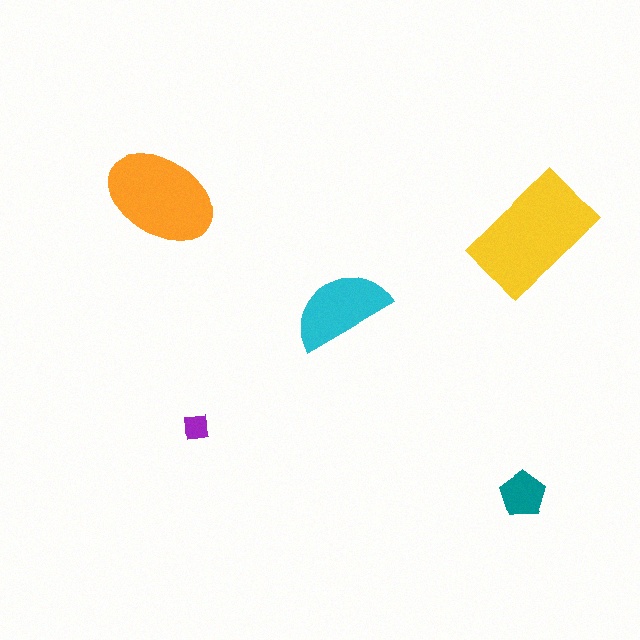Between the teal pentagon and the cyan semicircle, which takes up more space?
The cyan semicircle.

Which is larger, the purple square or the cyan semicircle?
The cyan semicircle.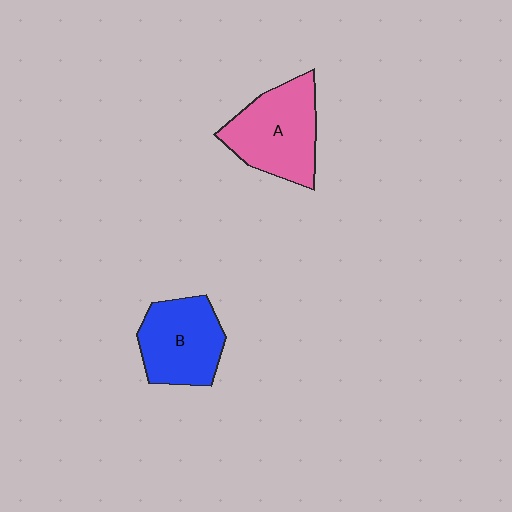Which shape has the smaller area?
Shape B (blue).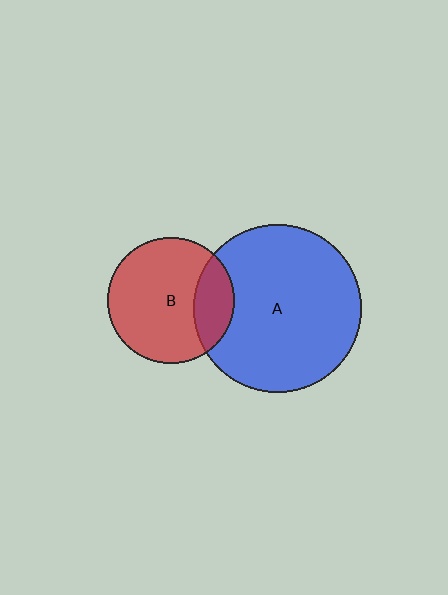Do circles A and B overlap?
Yes.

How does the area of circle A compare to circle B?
Approximately 1.8 times.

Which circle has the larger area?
Circle A (blue).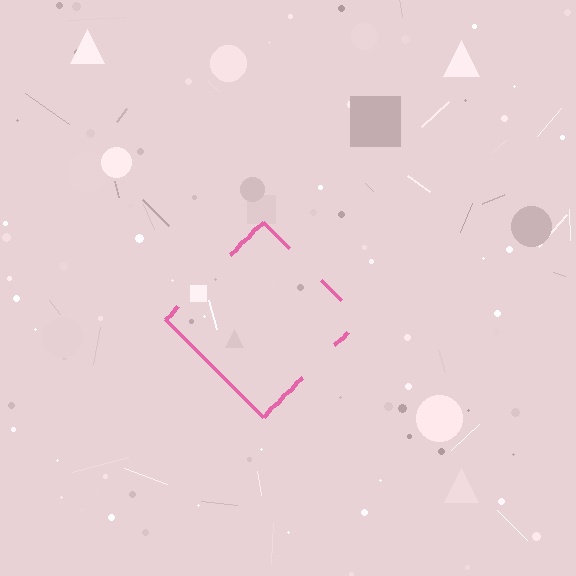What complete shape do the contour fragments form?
The contour fragments form a diamond.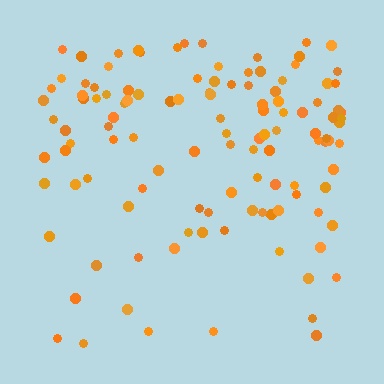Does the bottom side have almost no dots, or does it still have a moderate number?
Still a moderate number, just noticeably fewer than the top.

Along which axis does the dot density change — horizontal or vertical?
Vertical.